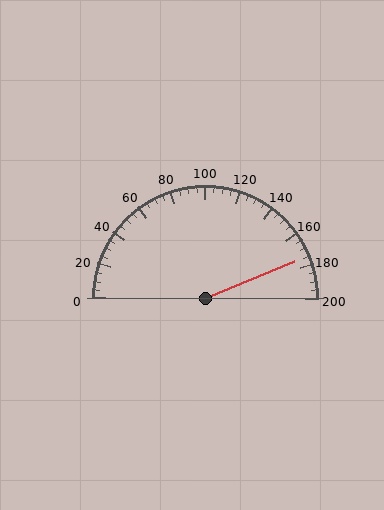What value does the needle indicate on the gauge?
The needle indicates approximately 175.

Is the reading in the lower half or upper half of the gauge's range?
The reading is in the upper half of the range (0 to 200).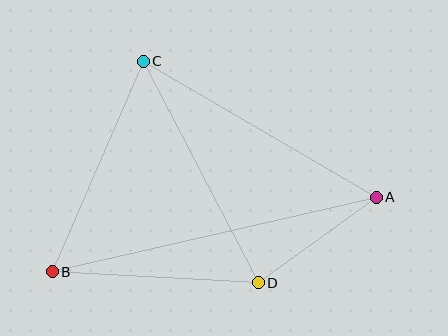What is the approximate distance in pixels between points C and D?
The distance between C and D is approximately 249 pixels.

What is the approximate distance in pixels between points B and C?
The distance between B and C is approximately 229 pixels.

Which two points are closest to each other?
Points A and D are closest to each other.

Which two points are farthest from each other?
Points A and B are farthest from each other.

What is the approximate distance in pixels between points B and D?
The distance between B and D is approximately 206 pixels.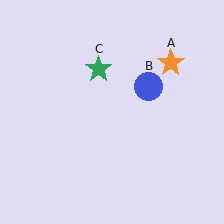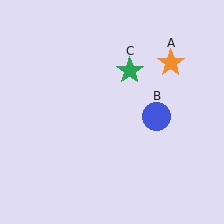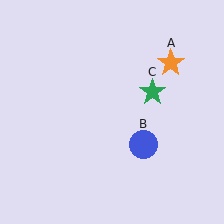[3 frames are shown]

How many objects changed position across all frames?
2 objects changed position: blue circle (object B), green star (object C).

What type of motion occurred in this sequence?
The blue circle (object B), green star (object C) rotated clockwise around the center of the scene.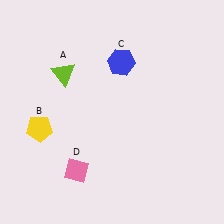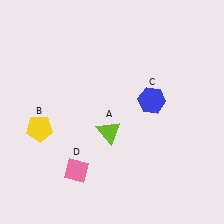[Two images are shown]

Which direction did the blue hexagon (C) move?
The blue hexagon (C) moved down.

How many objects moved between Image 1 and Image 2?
2 objects moved between the two images.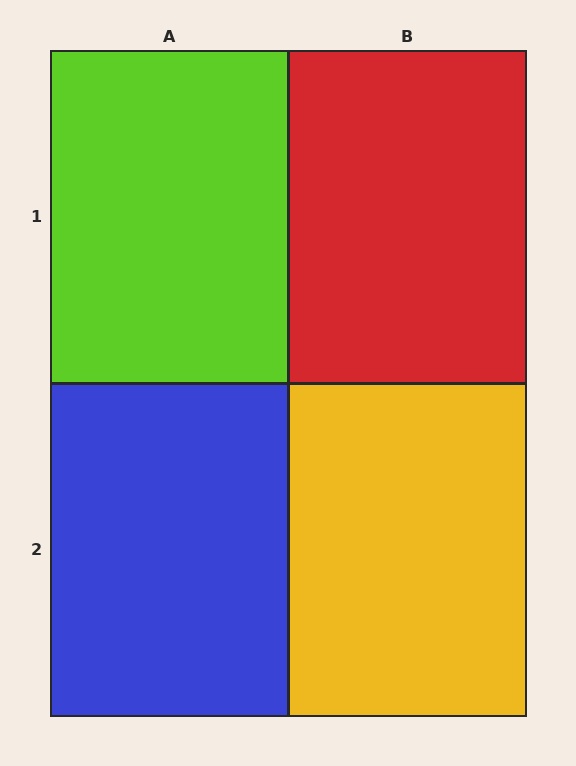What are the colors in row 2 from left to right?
Blue, yellow.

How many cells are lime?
1 cell is lime.